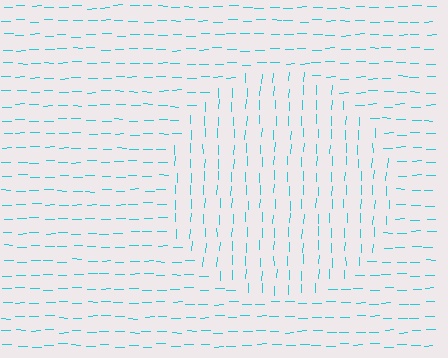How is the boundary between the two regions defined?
The boundary is defined purely by a change in line orientation (approximately 87 degrees difference). All lines are the same color and thickness.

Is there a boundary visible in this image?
Yes, there is a texture boundary formed by a change in line orientation.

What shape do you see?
I see a circle.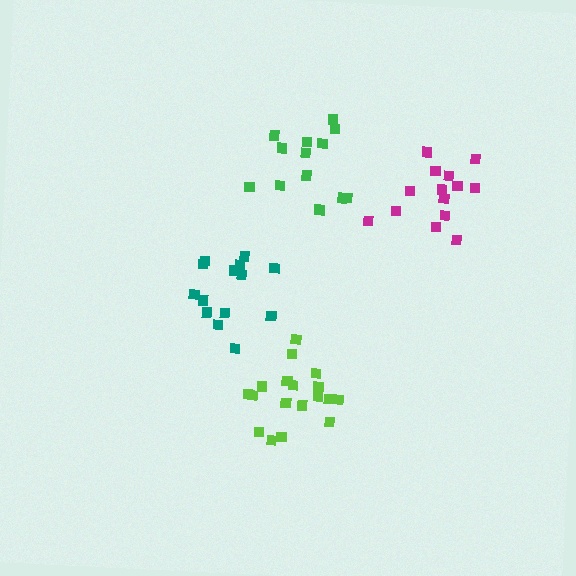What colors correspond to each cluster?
The clusters are colored: green, lime, magenta, teal.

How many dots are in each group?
Group 1: 13 dots, Group 2: 18 dots, Group 3: 14 dots, Group 4: 14 dots (59 total).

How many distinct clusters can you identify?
There are 4 distinct clusters.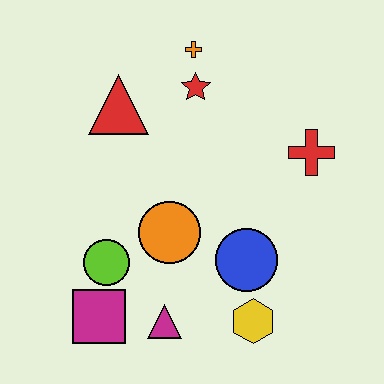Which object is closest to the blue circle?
The yellow hexagon is closest to the blue circle.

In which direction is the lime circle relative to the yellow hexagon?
The lime circle is to the left of the yellow hexagon.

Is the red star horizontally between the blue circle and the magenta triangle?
Yes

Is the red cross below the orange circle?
No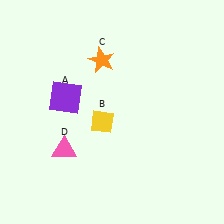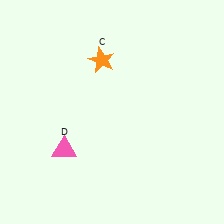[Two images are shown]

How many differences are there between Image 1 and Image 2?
There are 2 differences between the two images.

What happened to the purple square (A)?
The purple square (A) was removed in Image 2. It was in the top-left area of Image 1.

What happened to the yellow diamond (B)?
The yellow diamond (B) was removed in Image 2. It was in the bottom-left area of Image 1.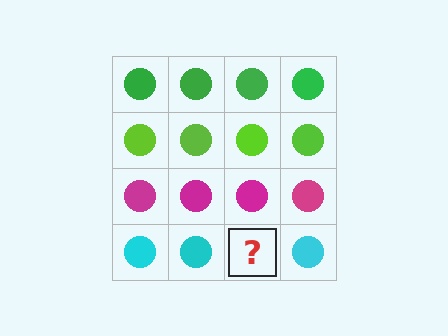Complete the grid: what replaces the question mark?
The question mark should be replaced with a cyan circle.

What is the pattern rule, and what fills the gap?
The rule is that each row has a consistent color. The gap should be filled with a cyan circle.